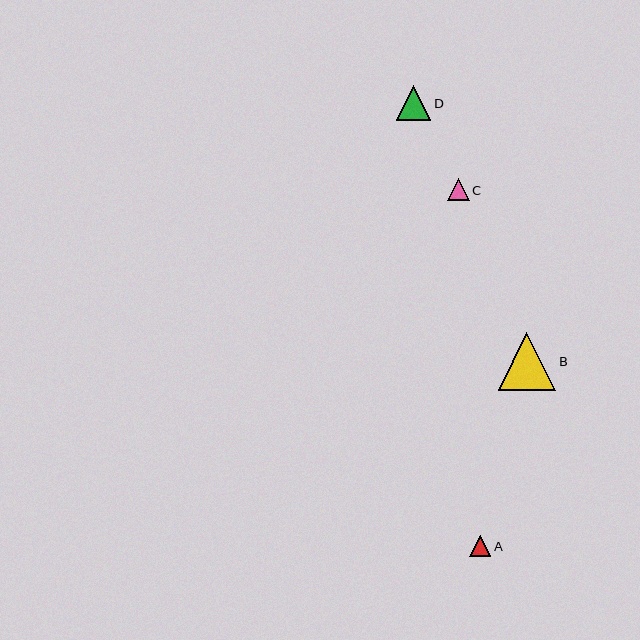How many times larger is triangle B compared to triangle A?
Triangle B is approximately 2.8 times the size of triangle A.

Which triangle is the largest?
Triangle B is the largest with a size of approximately 58 pixels.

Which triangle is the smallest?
Triangle A is the smallest with a size of approximately 21 pixels.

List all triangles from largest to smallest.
From largest to smallest: B, D, C, A.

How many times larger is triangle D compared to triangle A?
Triangle D is approximately 1.6 times the size of triangle A.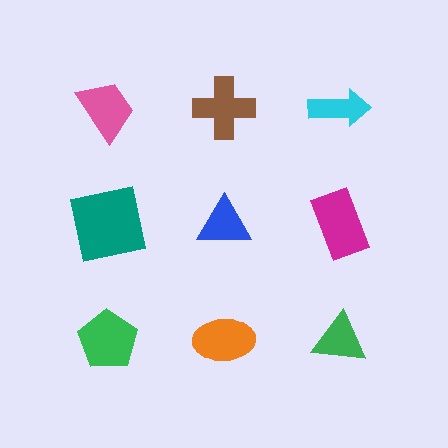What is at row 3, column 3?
A green triangle.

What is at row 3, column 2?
An orange ellipse.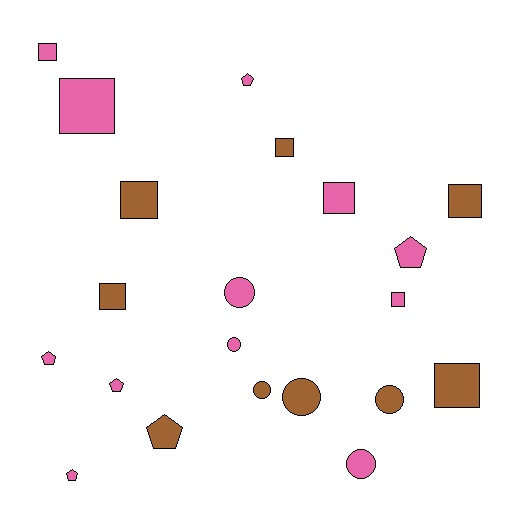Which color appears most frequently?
Pink, with 12 objects.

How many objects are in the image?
There are 21 objects.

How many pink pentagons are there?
There are 5 pink pentagons.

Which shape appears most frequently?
Square, with 9 objects.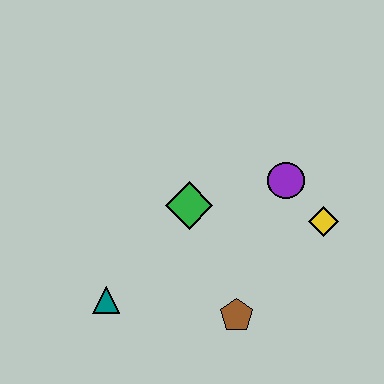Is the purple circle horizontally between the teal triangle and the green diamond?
No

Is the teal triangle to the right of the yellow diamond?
No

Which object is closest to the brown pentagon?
The green diamond is closest to the brown pentagon.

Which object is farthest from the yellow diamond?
The teal triangle is farthest from the yellow diamond.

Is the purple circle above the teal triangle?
Yes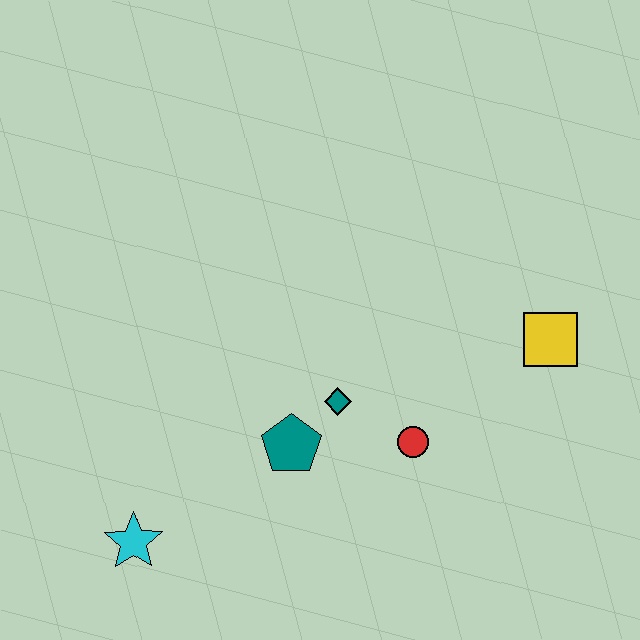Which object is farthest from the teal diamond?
The cyan star is farthest from the teal diamond.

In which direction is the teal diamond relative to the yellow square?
The teal diamond is to the left of the yellow square.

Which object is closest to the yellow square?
The red circle is closest to the yellow square.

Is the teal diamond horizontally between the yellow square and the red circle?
No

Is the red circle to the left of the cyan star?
No